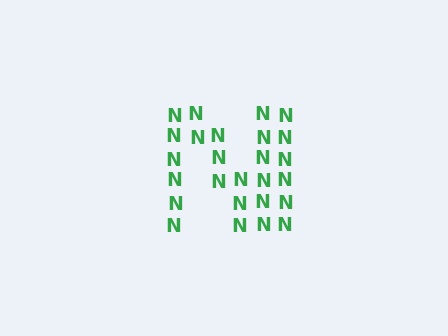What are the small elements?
The small elements are letter N's.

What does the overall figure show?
The overall figure shows the letter N.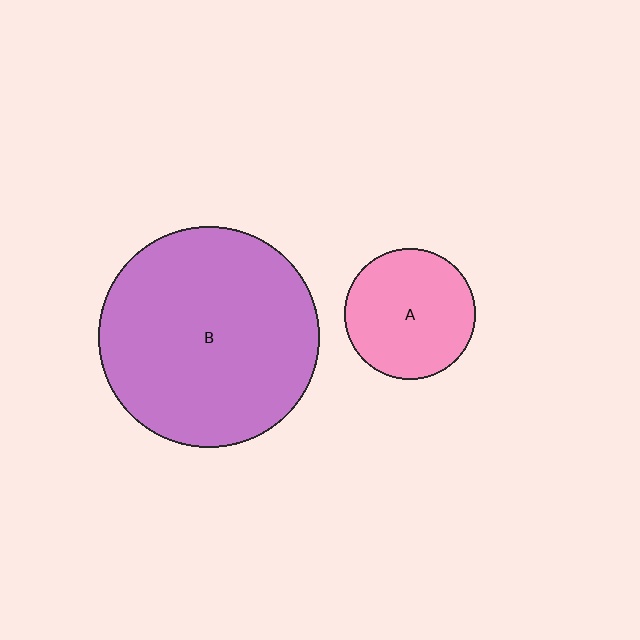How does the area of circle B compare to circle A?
Approximately 2.8 times.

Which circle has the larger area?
Circle B (purple).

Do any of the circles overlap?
No, none of the circles overlap.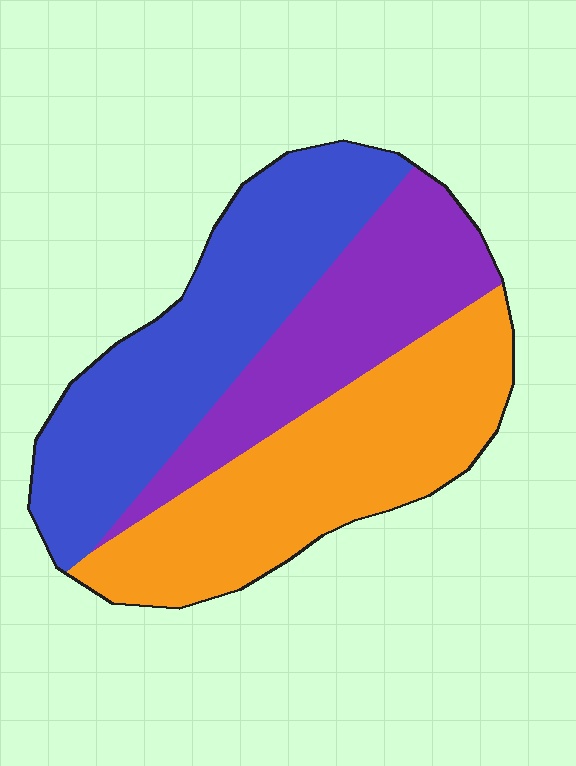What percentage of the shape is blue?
Blue covers 37% of the shape.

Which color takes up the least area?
Purple, at roughly 25%.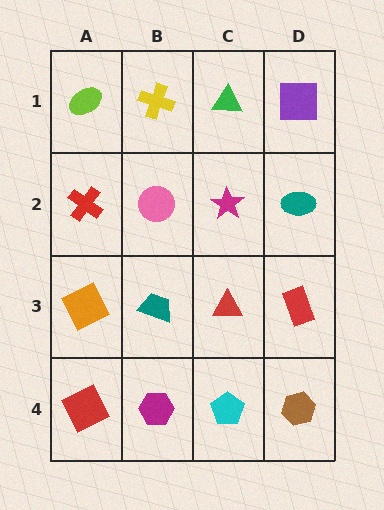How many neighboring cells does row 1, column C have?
3.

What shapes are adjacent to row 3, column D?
A teal ellipse (row 2, column D), a brown hexagon (row 4, column D), a red triangle (row 3, column C).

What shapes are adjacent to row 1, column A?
A red cross (row 2, column A), a yellow cross (row 1, column B).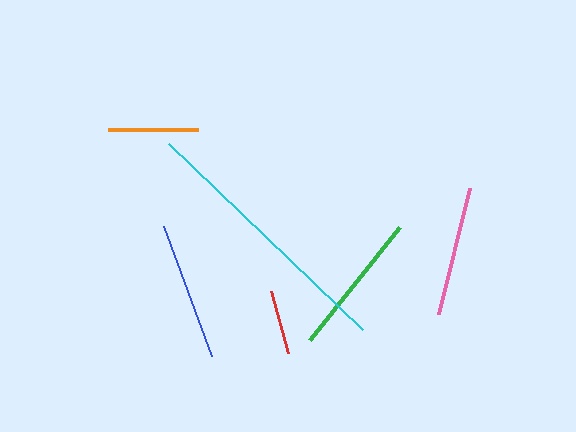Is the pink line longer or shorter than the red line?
The pink line is longer than the red line.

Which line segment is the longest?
The cyan line is the longest at approximately 268 pixels.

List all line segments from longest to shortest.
From longest to shortest: cyan, green, blue, pink, orange, red.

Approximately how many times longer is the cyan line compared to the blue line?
The cyan line is approximately 1.9 times the length of the blue line.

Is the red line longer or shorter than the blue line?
The blue line is longer than the red line.